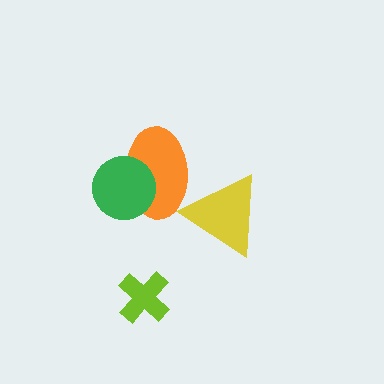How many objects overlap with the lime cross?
0 objects overlap with the lime cross.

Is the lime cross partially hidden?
No, no other shape covers it.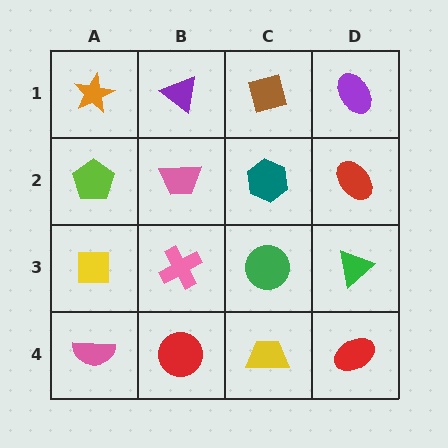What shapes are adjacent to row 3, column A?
A lime pentagon (row 2, column A), a pink semicircle (row 4, column A), a pink cross (row 3, column B).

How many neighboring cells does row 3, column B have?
4.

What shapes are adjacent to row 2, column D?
A purple ellipse (row 1, column D), a green triangle (row 3, column D), a teal hexagon (row 2, column C).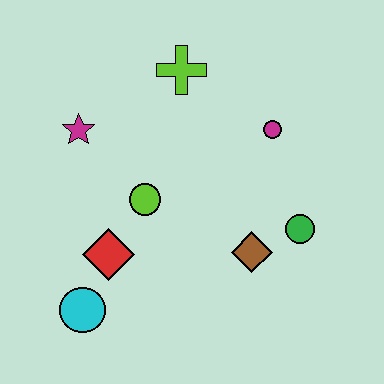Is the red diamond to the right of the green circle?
No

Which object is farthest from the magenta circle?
The cyan circle is farthest from the magenta circle.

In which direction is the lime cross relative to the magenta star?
The lime cross is to the right of the magenta star.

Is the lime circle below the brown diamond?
No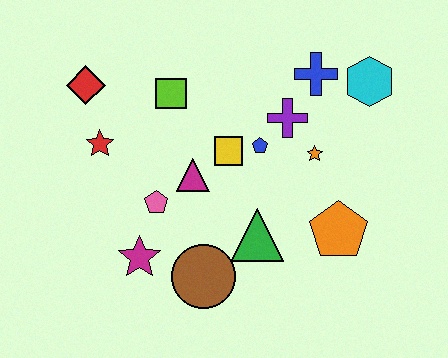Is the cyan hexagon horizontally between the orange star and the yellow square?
No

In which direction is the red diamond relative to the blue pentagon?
The red diamond is to the left of the blue pentagon.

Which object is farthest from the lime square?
The orange pentagon is farthest from the lime square.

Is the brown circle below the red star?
Yes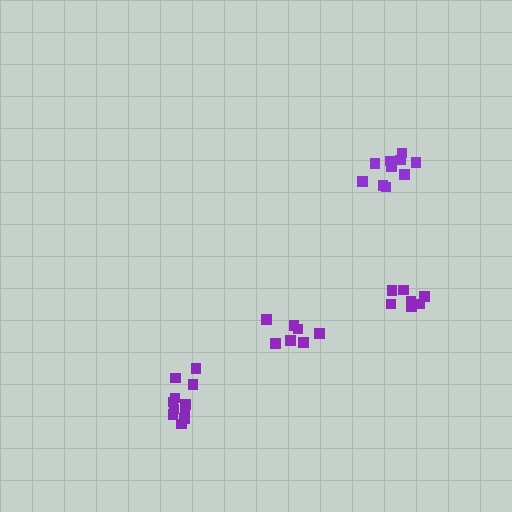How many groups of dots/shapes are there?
There are 4 groups.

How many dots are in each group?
Group 1: 7 dots, Group 2: 7 dots, Group 3: 10 dots, Group 4: 11 dots (35 total).